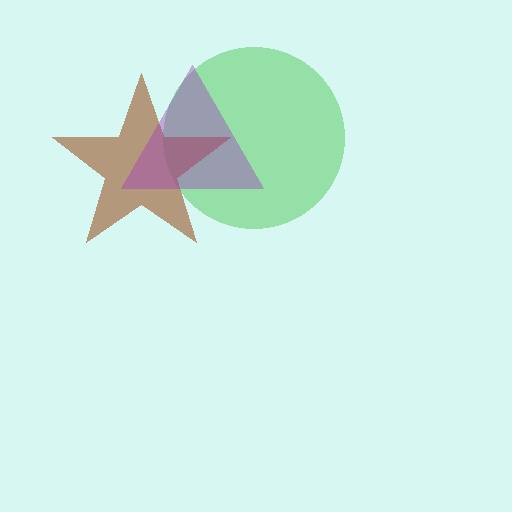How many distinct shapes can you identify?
There are 3 distinct shapes: a green circle, a brown star, a purple triangle.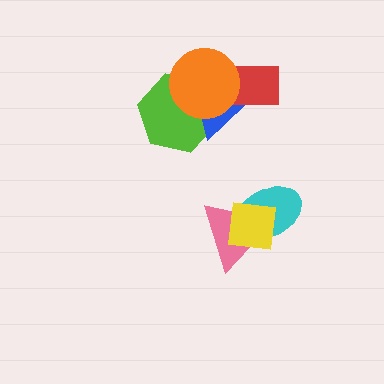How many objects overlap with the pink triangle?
2 objects overlap with the pink triangle.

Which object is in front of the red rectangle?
The orange circle is in front of the red rectangle.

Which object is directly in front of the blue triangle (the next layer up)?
The red rectangle is directly in front of the blue triangle.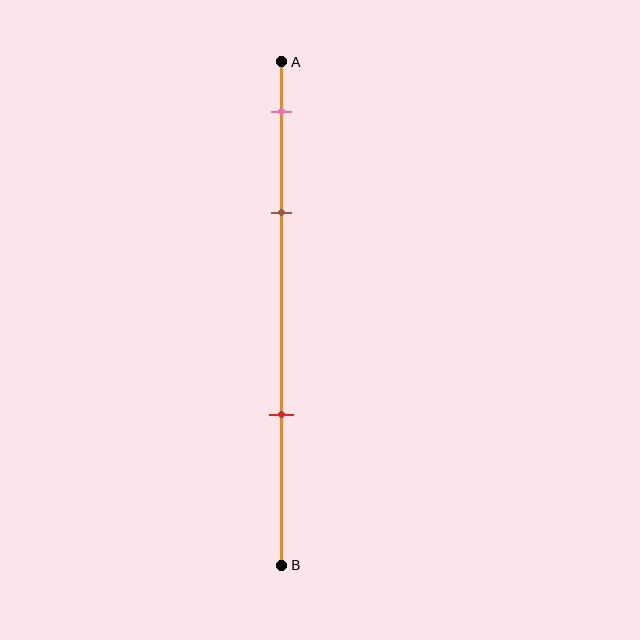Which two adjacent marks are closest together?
The pink and brown marks are the closest adjacent pair.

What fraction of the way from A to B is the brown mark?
The brown mark is approximately 30% (0.3) of the way from A to B.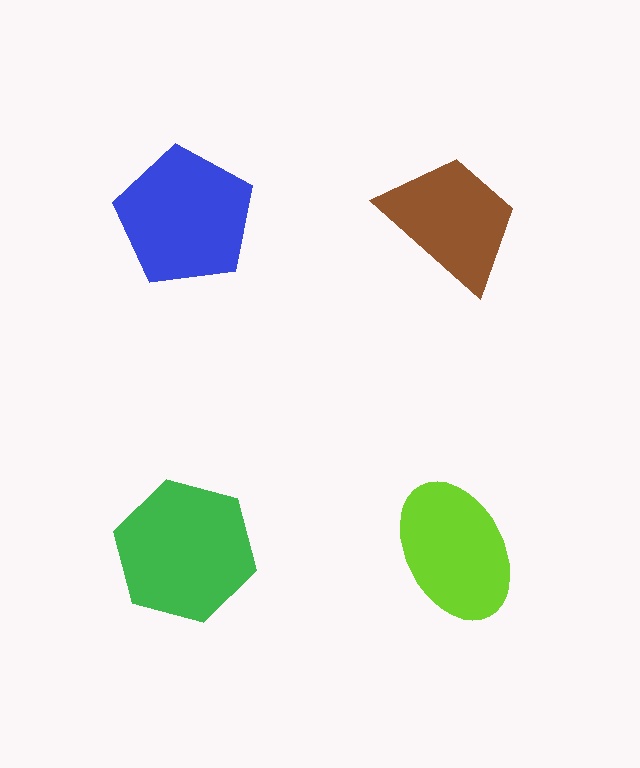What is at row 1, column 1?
A blue pentagon.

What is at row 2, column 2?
A lime ellipse.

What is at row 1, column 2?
A brown trapezoid.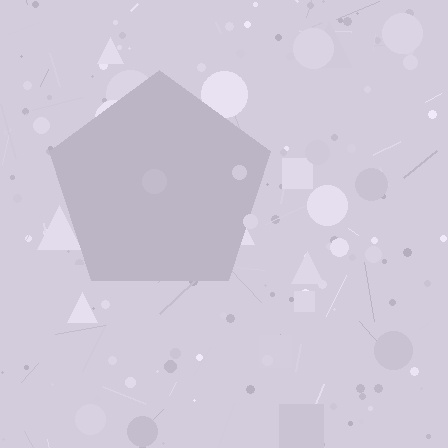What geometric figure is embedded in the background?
A pentagon is embedded in the background.